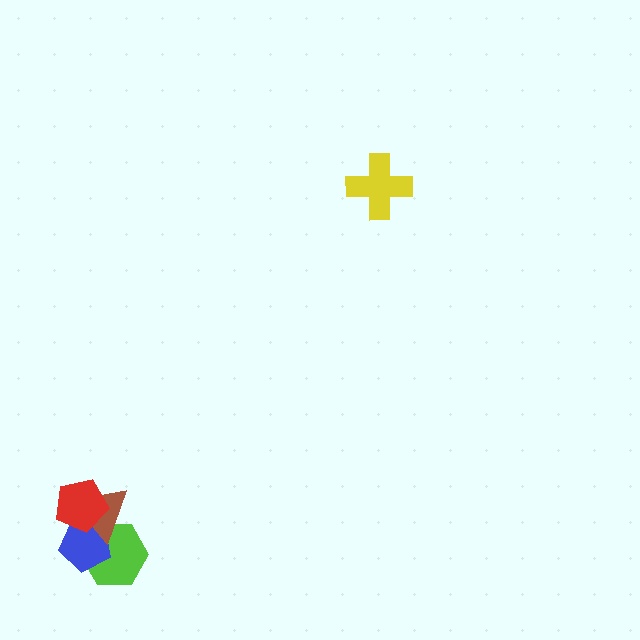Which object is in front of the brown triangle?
The red pentagon is in front of the brown triangle.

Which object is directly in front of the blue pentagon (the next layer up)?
The brown triangle is directly in front of the blue pentagon.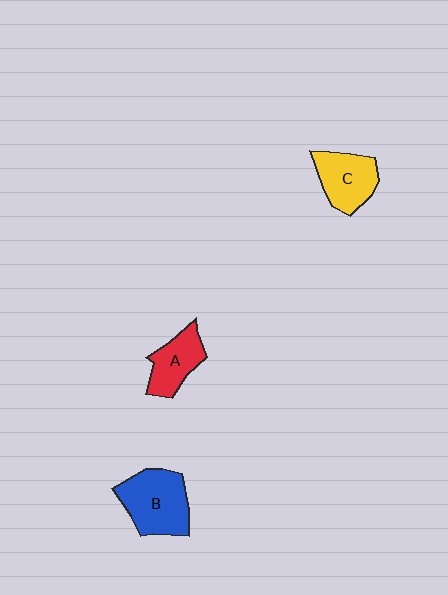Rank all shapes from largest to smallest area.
From largest to smallest: B (blue), C (yellow), A (red).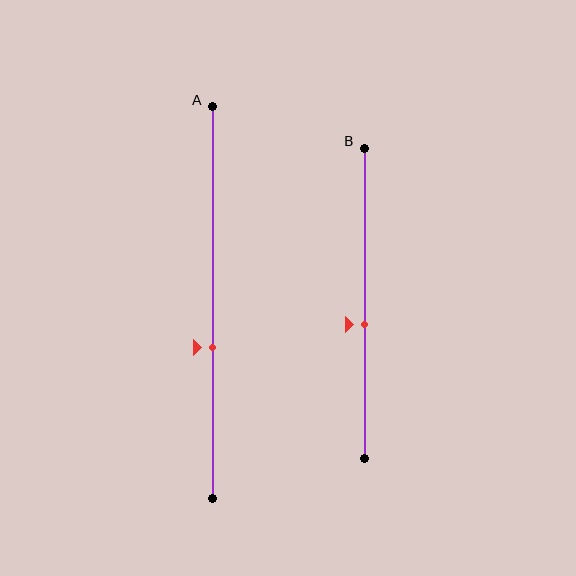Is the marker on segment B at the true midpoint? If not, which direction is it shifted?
No, the marker on segment B is shifted downward by about 7% of the segment length.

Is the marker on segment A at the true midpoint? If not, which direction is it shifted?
No, the marker on segment A is shifted downward by about 11% of the segment length.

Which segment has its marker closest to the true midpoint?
Segment B has its marker closest to the true midpoint.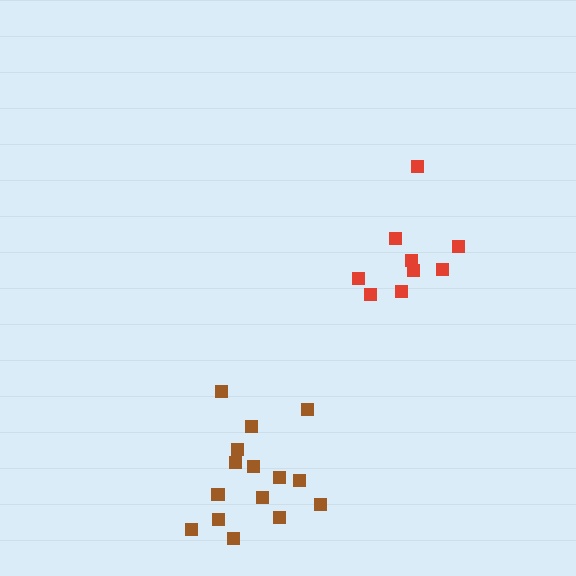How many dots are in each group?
Group 1: 15 dots, Group 2: 9 dots (24 total).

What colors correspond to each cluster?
The clusters are colored: brown, red.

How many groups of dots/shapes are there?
There are 2 groups.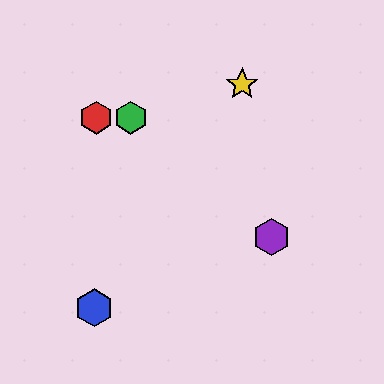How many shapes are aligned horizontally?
2 shapes (the red hexagon, the green hexagon) are aligned horizontally.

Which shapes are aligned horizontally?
The red hexagon, the green hexagon are aligned horizontally.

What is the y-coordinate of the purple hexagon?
The purple hexagon is at y≈237.